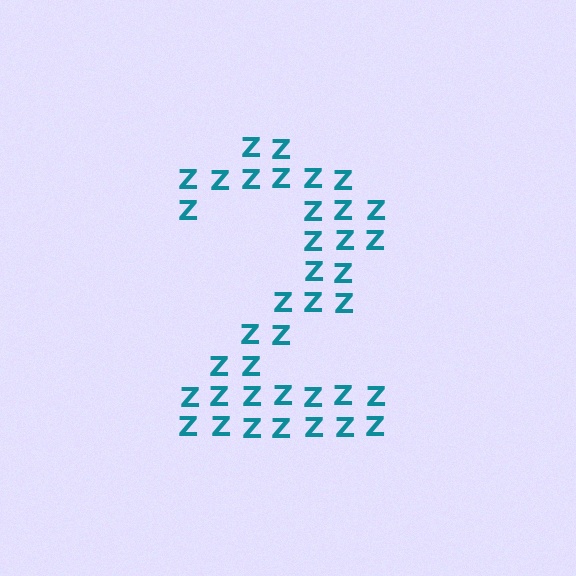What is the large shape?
The large shape is the digit 2.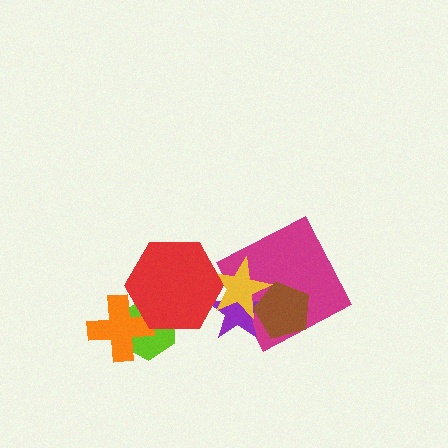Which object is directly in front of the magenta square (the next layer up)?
The purple star is directly in front of the magenta square.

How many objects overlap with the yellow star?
4 objects overlap with the yellow star.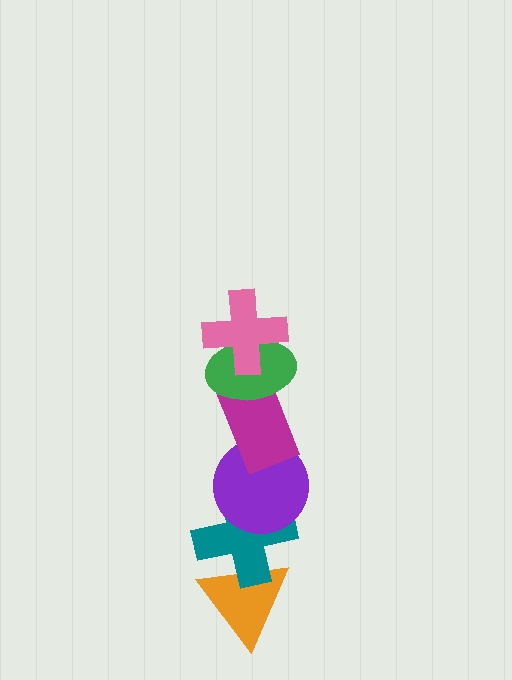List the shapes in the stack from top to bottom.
From top to bottom: the pink cross, the green ellipse, the magenta rectangle, the purple circle, the teal cross, the orange triangle.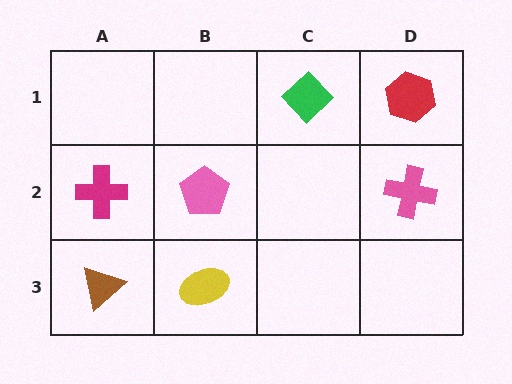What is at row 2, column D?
A pink cross.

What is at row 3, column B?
A yellow ellipse.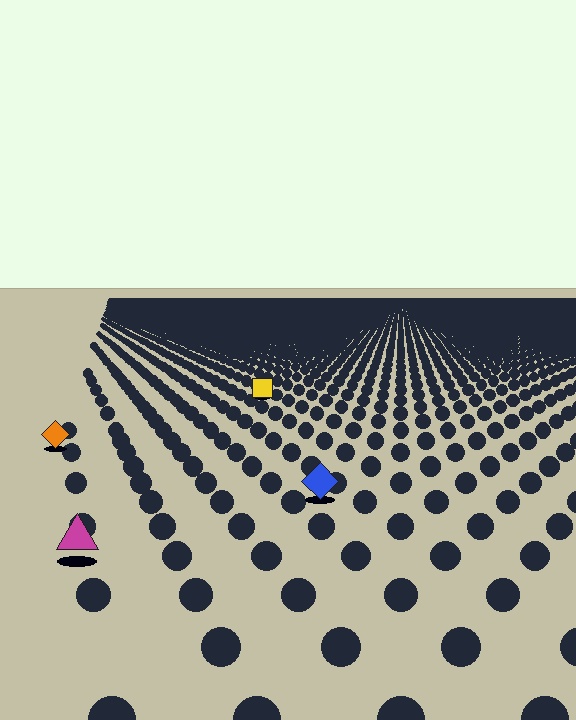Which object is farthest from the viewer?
The yellow square is farthest from the viewer. It appears smaller and the ground texture around it is denser.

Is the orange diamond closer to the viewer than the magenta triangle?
No. The magenta triangle is closer — you can tell from the texture gradient: the ground texture is coarser near it.